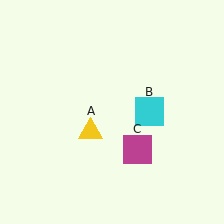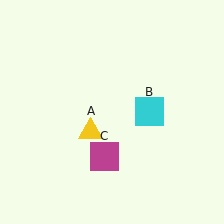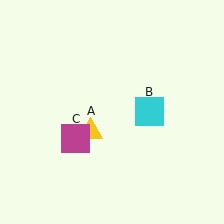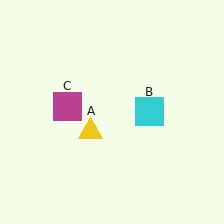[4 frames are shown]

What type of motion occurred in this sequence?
The magenta square (object C) rotated clockwise around the center of the scene.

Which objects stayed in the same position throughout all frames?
Yellow triangle (object A) and cyan square (object B) remained stationary.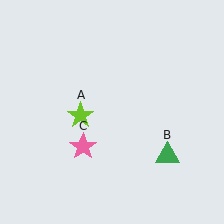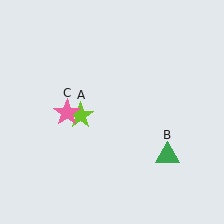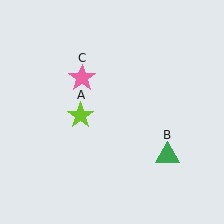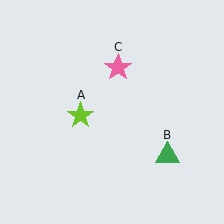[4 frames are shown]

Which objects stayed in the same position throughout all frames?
Lime star (object A) and green triangle (object B) remained stationary.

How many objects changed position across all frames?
1 object changed position: pink star (object C).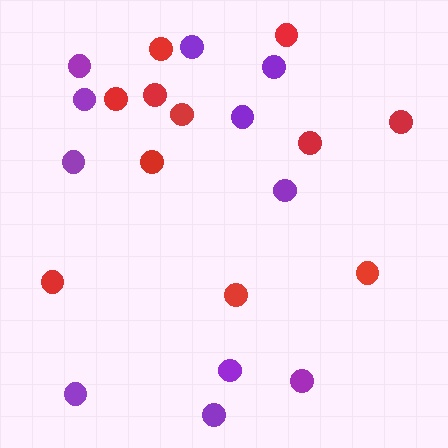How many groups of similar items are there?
There are 2 groups: one group of red circles (11) and one group of purple circles (11).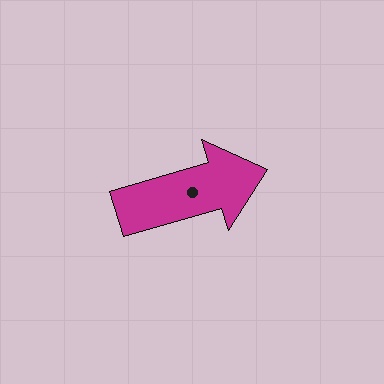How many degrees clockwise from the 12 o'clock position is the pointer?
Approximately 74 degrees.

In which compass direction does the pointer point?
East.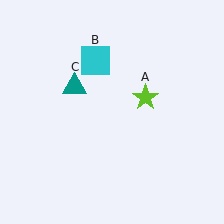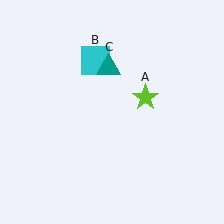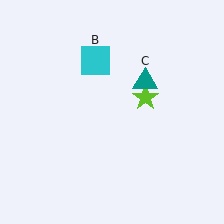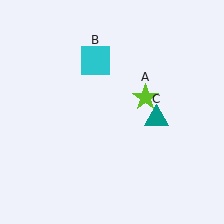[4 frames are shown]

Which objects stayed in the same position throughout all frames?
Lime star (object A) and cyan square (object B) remained stationary.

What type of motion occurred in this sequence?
The teal triangle (object C) rotated clockwise around the center of the scene.